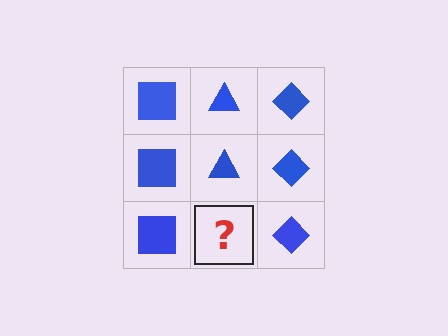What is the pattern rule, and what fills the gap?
The rule is that each column has a consistent shape. The gap should be filled with a blue triangle.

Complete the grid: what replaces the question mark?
The question mark should be replaced with a blue triangle.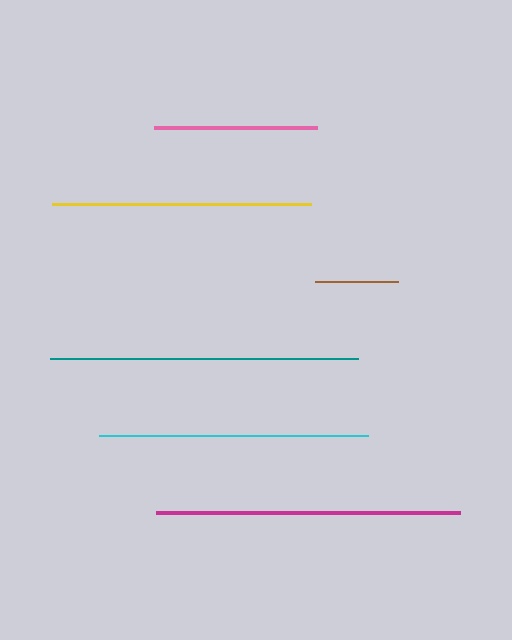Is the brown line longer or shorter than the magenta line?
The magenta line is longer than the brown line.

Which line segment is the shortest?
The brown line is the shortest at approximately 83 pixels.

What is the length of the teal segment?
The teal segment is approximately 309 pixels long.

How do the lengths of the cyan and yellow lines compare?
The cyan and yellow lines are approximately the same length.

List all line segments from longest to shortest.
From longest to shortest: teal, magenta, cyan, yellow, pink, brown.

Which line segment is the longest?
The teal line is the longest at approximately 309 pixels.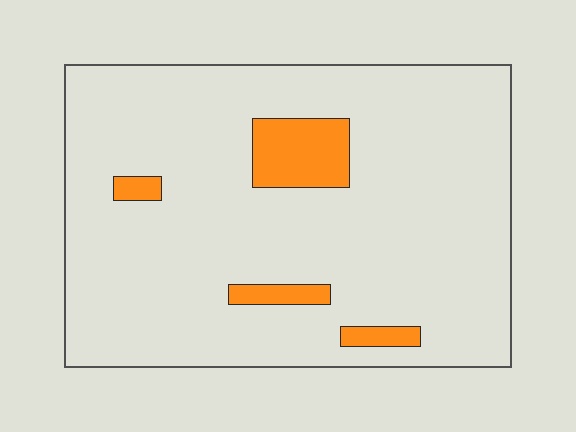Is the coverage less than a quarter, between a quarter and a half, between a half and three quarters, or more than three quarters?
Less than a quarter.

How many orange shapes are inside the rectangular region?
4.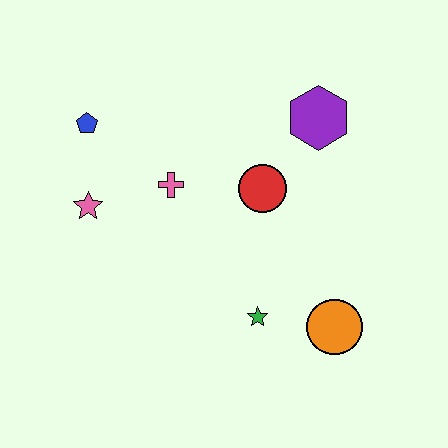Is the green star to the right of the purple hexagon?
No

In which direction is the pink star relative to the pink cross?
The pink star is to the left of the pink cross.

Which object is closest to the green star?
The orange circle is closest to the green star.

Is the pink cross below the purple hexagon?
Yes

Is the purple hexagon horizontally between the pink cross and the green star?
No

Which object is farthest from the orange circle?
The blue pentagon is farthest from the orange circle.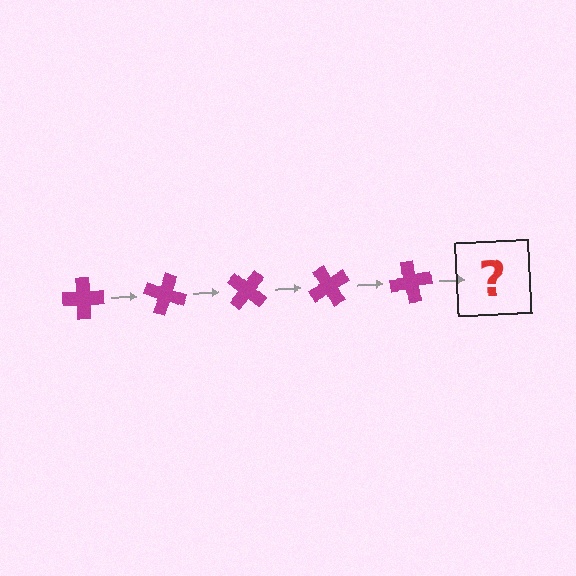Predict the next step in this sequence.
The next step is a magenta cross rotated 100 degrees.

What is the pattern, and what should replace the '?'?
The pattern is that the cross rotates 20 degrees each step. The '?' should be a magenta cross rotated 100 degrees.